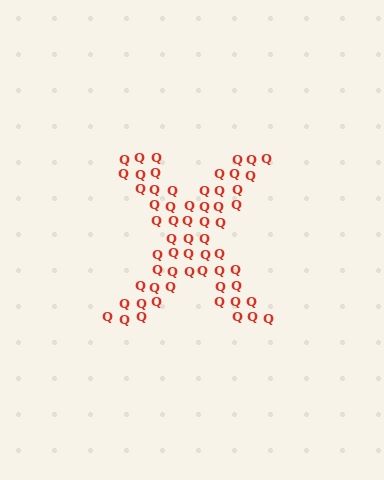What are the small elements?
The small elements are letter Q's.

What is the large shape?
The large shape is the letter X.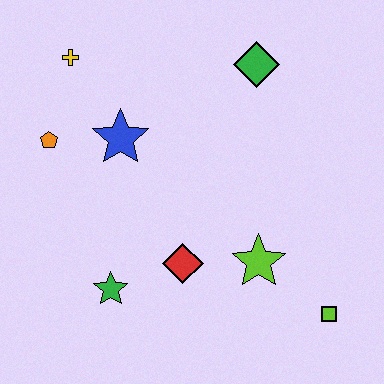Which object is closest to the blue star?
The orange pentagon is closest to the blue star.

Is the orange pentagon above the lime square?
Yes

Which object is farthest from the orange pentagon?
The lime square is farthest from the orange pentagon.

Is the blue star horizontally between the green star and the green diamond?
Yes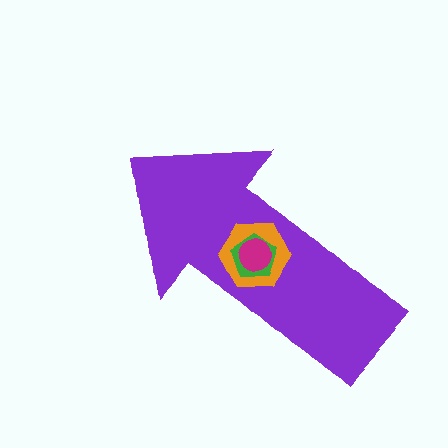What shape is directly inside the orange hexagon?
The green pentagon.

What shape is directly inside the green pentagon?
The magenta circle.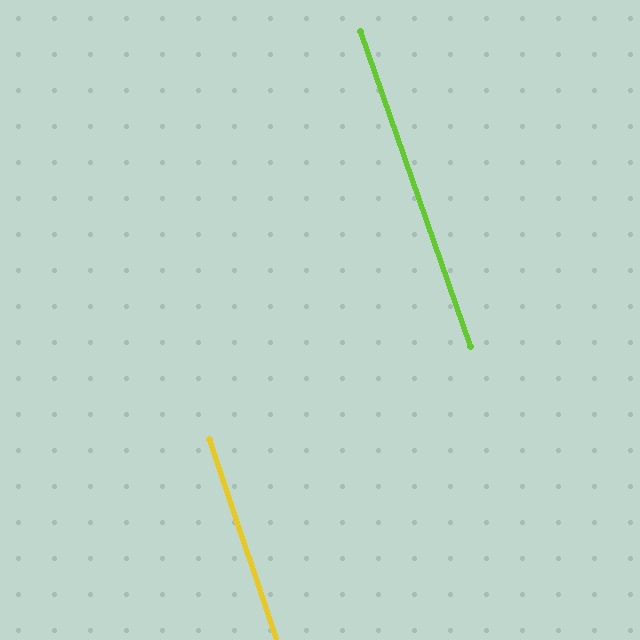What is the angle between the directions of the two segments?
Approximately 1 degree.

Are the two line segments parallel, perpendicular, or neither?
Parallel — their directions differ by only 0.7°.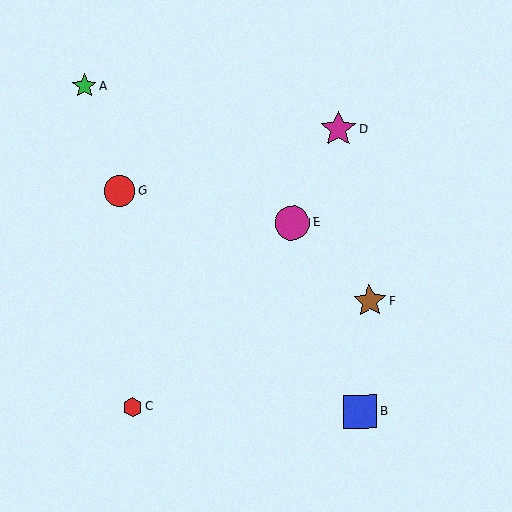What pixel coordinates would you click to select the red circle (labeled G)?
Click at (120, 191) to select the red circle G.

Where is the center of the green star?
The center of the green star is at (84, 86).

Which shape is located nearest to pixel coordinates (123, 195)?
The red circle (labeled G) at (120, 191) is nearest to that location.